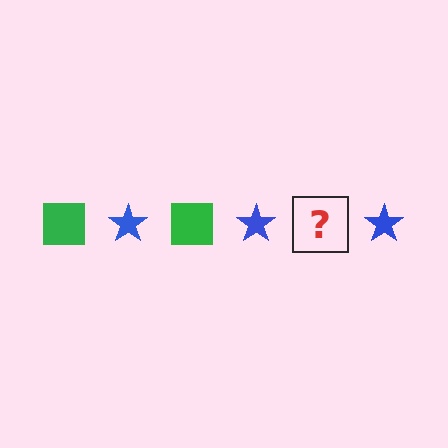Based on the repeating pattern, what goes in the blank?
The blank should be a green square.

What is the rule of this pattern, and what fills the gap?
The rule is that the pattern alternates between green square and blue star. The gap should be filled with a green square.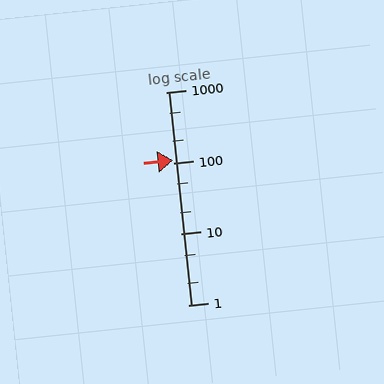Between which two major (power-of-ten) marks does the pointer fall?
The pointer is between 100 and 1000.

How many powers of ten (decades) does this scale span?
The scale spans 3 decades, from 1 to 1000.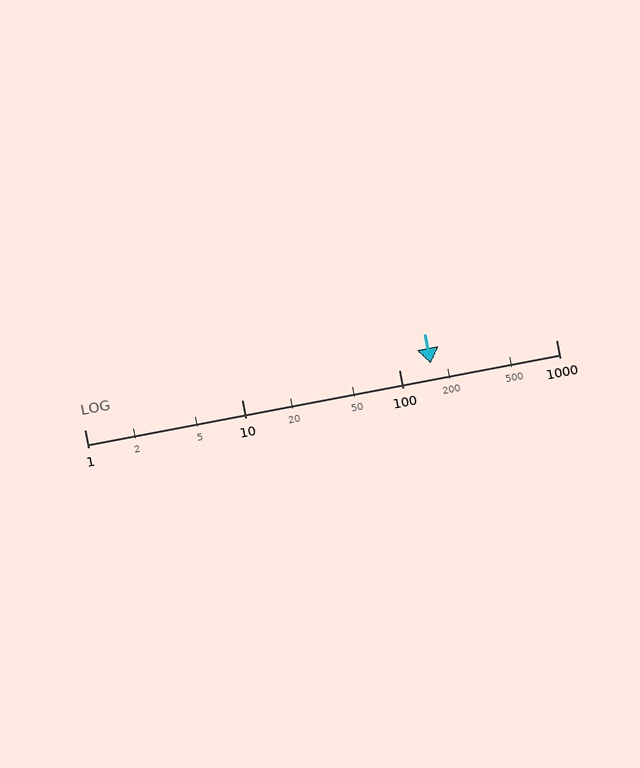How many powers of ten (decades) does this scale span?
The scale spans 3 decades, from 1 to 1000.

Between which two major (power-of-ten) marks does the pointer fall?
The pointer is between 100 and 1000.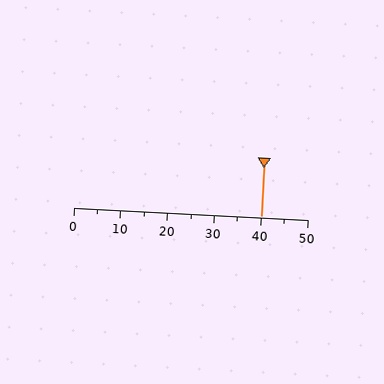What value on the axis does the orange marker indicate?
The marker indicates approximately 40.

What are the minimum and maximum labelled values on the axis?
The axis runs from 0 to 50.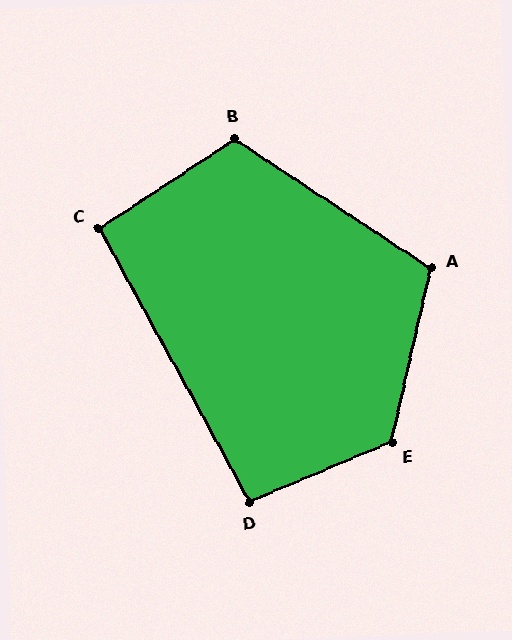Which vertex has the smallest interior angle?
C, at approximately 94 degrees.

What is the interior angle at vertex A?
Approximately 111 degrees (obtuse).